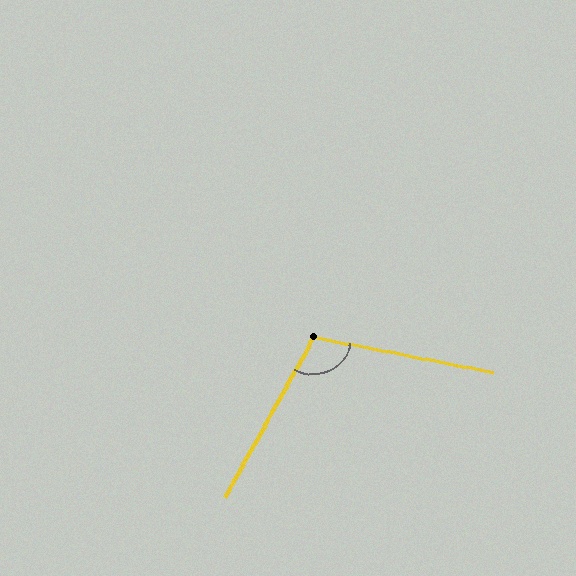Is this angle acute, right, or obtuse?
It is obtuse.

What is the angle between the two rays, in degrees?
Approximately 108 degrees.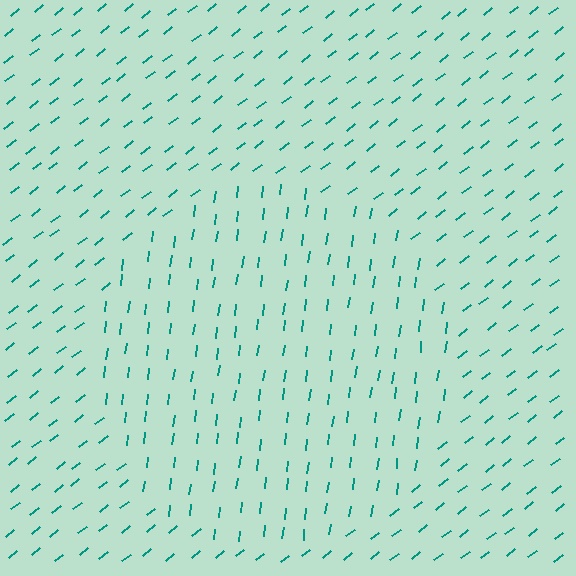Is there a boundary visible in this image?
Yes, there is a texture boundary formed by a change in line orientation.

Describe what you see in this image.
The image is filled with small teal line segments. A circle region in the image has lines oriented differently from the surrounding lines, creating a visible texture boundary.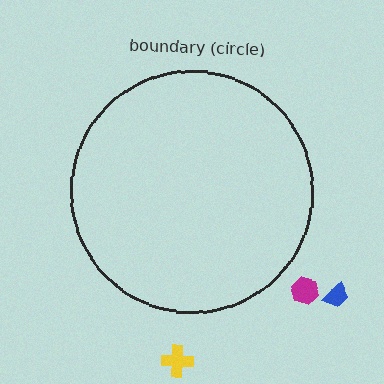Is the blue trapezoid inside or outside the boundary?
Outside.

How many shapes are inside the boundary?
0 inside, 3 outside.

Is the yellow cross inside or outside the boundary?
Outside.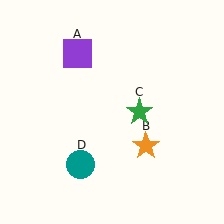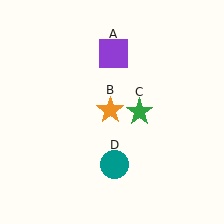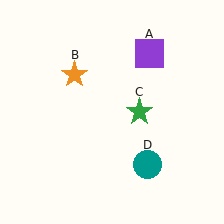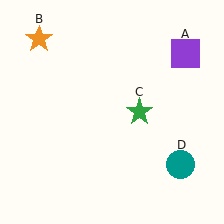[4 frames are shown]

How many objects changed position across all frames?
3 objects changed position: purple square (object A), orange star (object B), teal circle (object D).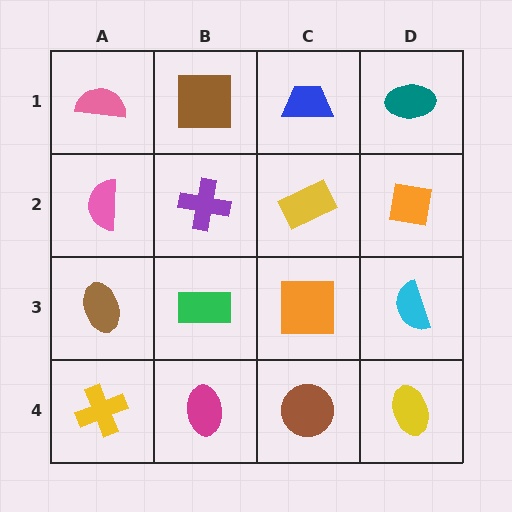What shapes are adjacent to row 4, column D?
A cyan semicircle (row 3, column D), a brown circle (row 4, column C).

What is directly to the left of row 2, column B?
A pink semicircle.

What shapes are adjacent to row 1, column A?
A pink semicircle (row 2, column A), a brown square (row 1, column B).